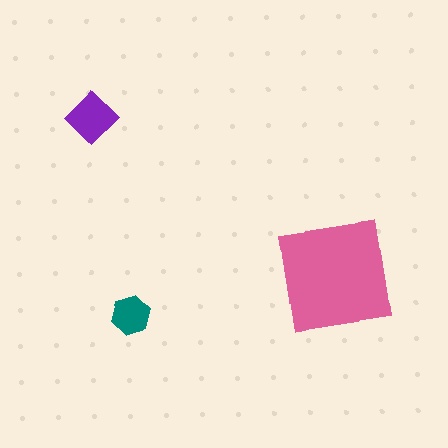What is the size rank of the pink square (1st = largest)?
1st.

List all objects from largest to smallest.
The pink square, the purple diamond, the teal hexagon.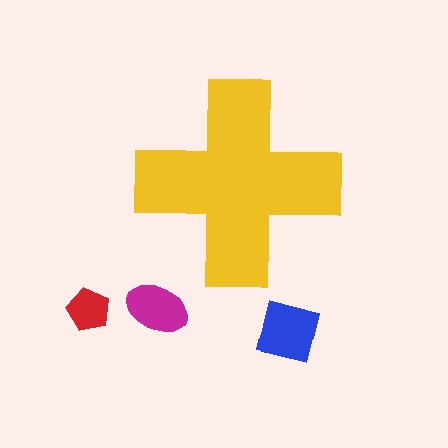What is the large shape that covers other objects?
A yellow cross.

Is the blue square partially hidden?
No, the blue square is fully visible.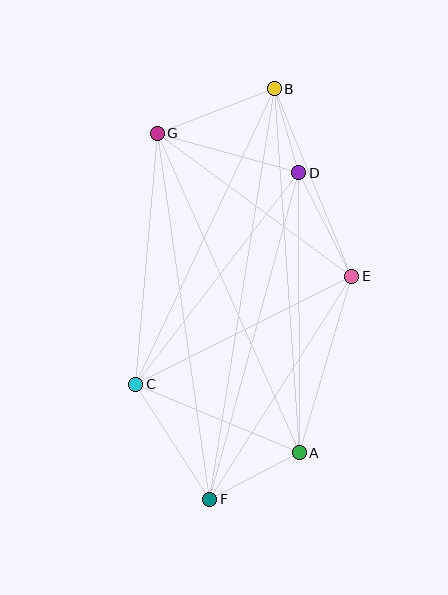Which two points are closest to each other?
Points B and D are closest to each other.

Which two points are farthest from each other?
Points B and F are farthest from each other.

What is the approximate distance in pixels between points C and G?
The distance between C and G is approximately 252 pixels.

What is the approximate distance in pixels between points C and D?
The distance between C and D is approximately 267 pixels.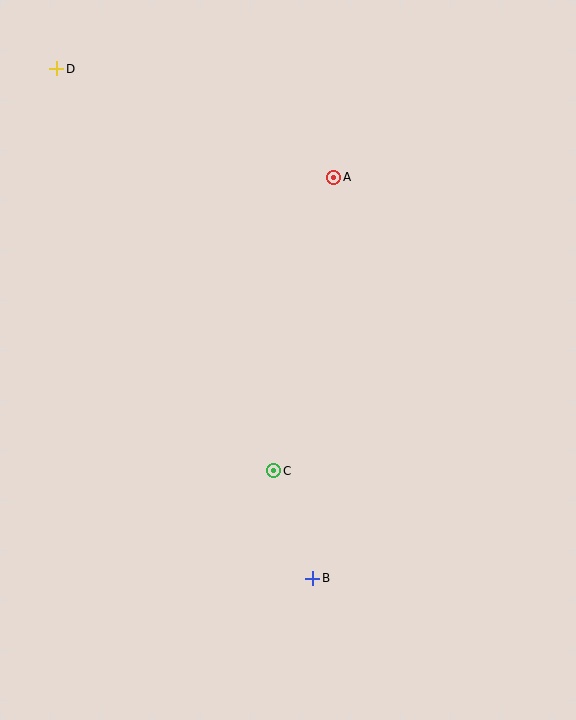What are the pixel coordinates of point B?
Point B is at (313, 578).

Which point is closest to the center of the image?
Point C at (274, 471) is closest to the center.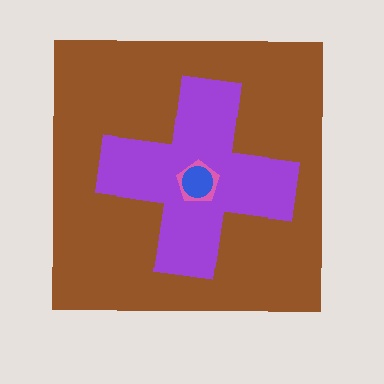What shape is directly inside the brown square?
The purple cross.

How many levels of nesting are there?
4.